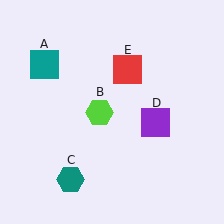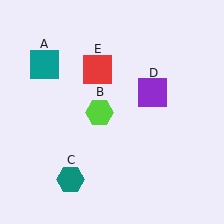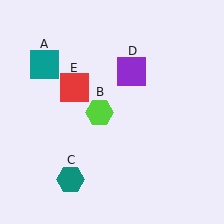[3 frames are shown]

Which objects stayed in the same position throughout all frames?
Teal square (object A) and lime hexagon (object B) and teal hexagon (object C) remained stationary.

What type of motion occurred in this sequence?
The purple square (object D), red square (object E) rotated counterclockwise around the center of the scene.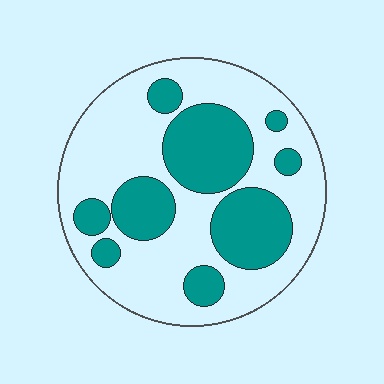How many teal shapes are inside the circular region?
9.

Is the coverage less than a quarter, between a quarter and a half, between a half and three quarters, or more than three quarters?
Between a quarter and a half.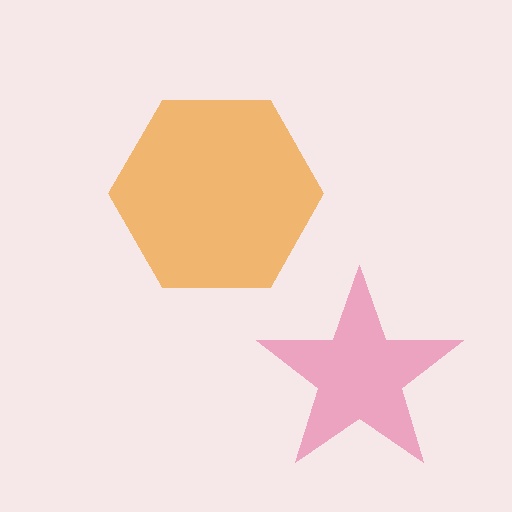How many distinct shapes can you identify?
There are 2 distinct shapes: an orange hexagon, a pink star.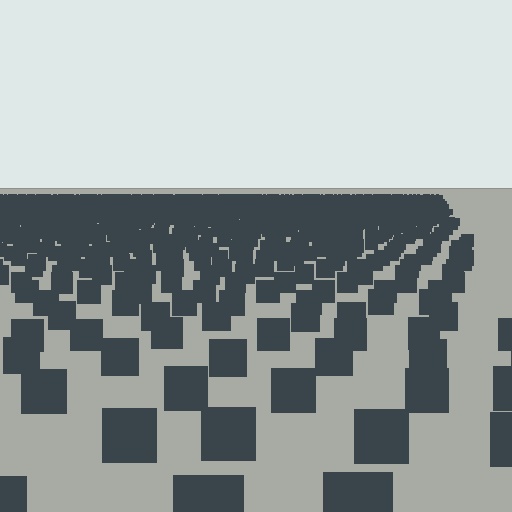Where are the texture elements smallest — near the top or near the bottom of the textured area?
Near the top.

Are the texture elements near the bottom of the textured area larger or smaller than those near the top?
Larger. Near the bottom, elements are closer to the viewer and appear at a bigger on-screen size.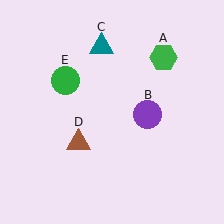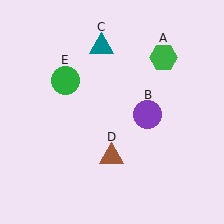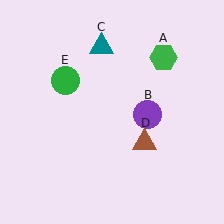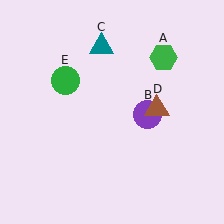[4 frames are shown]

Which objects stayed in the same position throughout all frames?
Green hexagon (object A) and purple circle (object B) and teal triangle (object C) and green circle (object E) remained stationary.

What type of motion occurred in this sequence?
The brown triangle (object D) rotated counterclockwise around the center of the scene.